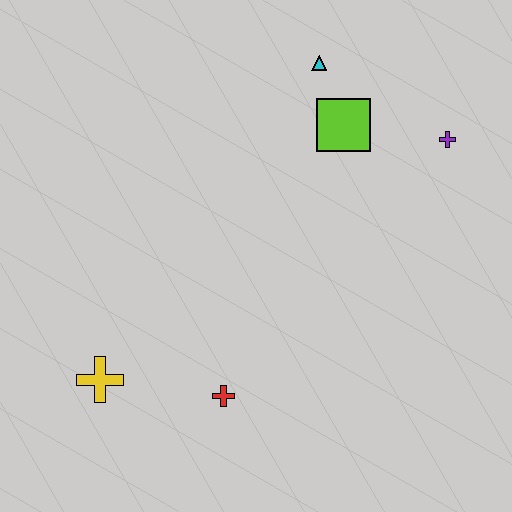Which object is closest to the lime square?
The cyan triangle is closest to the lime square.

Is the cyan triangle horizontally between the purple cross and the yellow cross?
Yes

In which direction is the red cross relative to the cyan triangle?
The red cross is below the cyan triangle.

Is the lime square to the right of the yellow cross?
Yes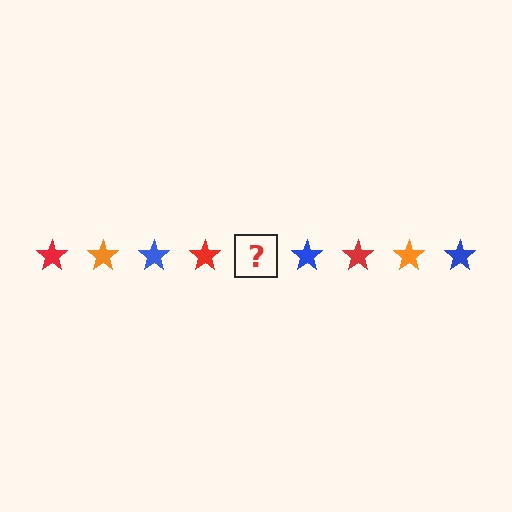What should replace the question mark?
The question mark should be replaced with an orange star.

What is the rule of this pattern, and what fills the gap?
The rule is that the pattern cycles through red, orange, blue stars. The gap should be filled with an orange star.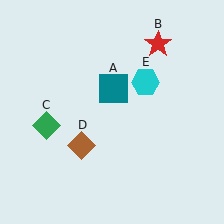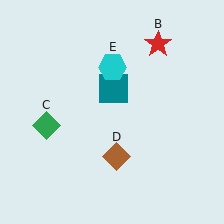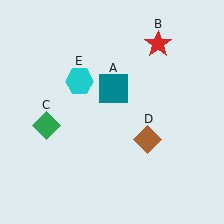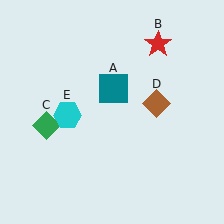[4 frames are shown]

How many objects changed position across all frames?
2 objects changed position: brown diamond (object D), cyan hexagon (object E).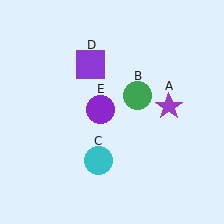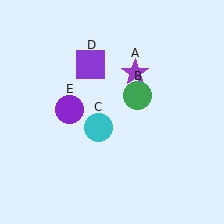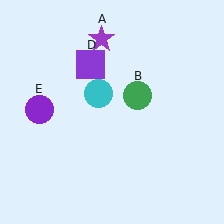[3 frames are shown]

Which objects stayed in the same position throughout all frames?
Green circle (object B) and purple square (object D) remained stationary.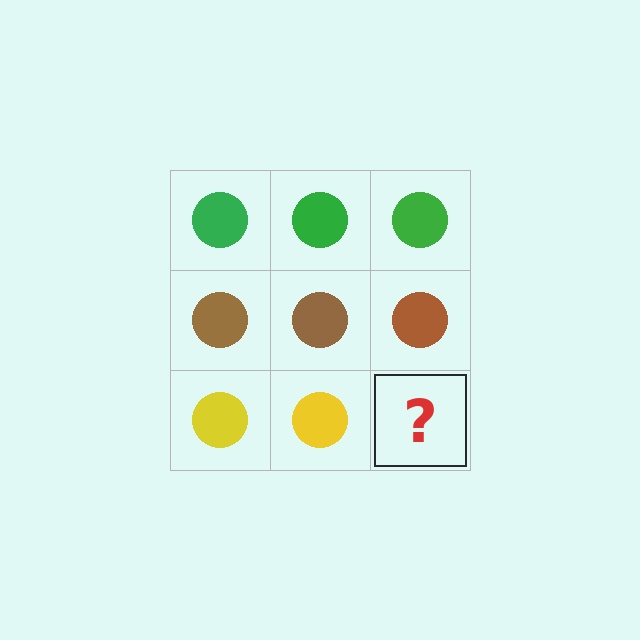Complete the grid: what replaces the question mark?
The question mark should be replaced with a yellow circle.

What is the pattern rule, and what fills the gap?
The rule is that each row has a consistent color. The gap should be filled with a yellow circle.